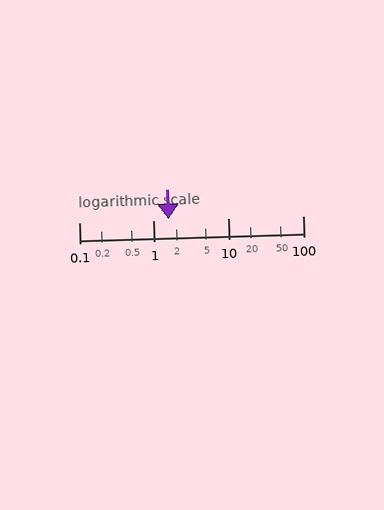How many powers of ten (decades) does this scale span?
The scale spans 3 decades, from 0.1 to 100.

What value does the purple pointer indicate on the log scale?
The pointer indicates approximately 1.6.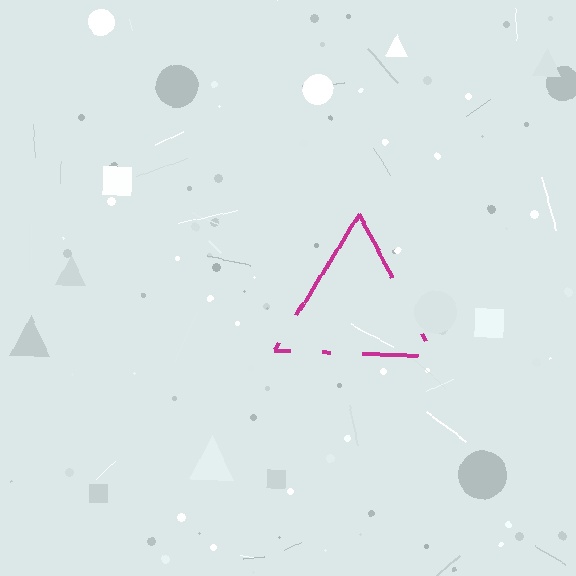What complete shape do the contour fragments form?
The contour fragments form a triangle.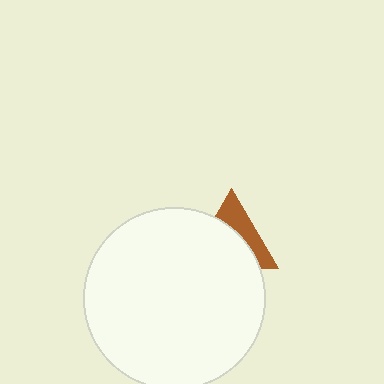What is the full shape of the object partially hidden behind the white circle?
The partially hidden object is a brown triangle.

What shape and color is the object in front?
The object in front is a white circle.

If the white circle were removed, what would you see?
You would see the complete brown triangle.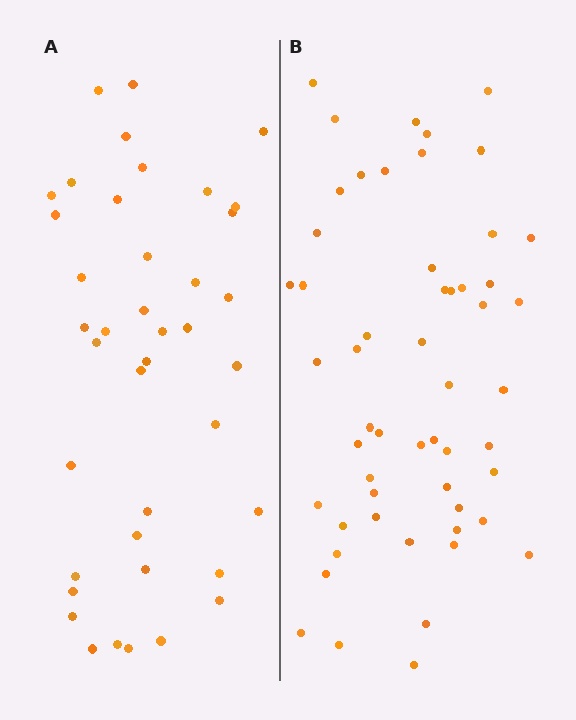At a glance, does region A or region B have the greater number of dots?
Region B (the right region) has more dots.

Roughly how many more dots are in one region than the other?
Region B has approximately 15 more dots than region A.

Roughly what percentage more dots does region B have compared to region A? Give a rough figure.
About 35% more.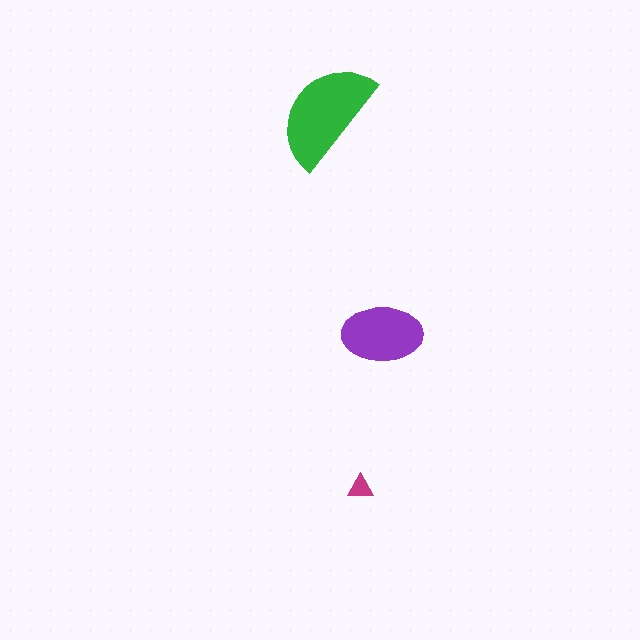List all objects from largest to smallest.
The green semicircle, the purple ellipse, the magenta triangle.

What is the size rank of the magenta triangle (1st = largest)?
3rd.